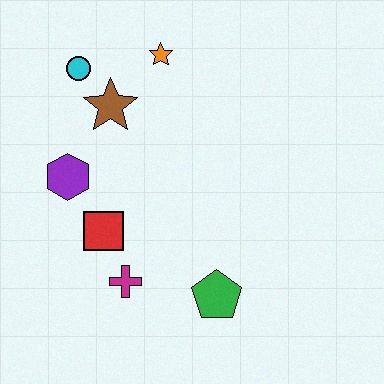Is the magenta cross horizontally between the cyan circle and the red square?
No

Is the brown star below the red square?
No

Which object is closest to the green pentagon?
The magenta cross is closest to the green pentagon.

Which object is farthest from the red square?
The orange star is farthest from the red square.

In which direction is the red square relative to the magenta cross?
The red square is above the magenta cross.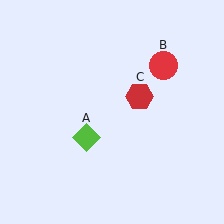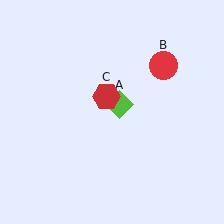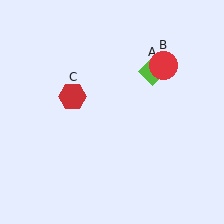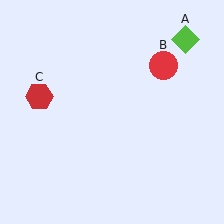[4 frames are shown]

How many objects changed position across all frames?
2 objects changed position: lime diamond (object A), red hexagon (object C).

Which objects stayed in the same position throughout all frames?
Red circle (object B) remained stationary.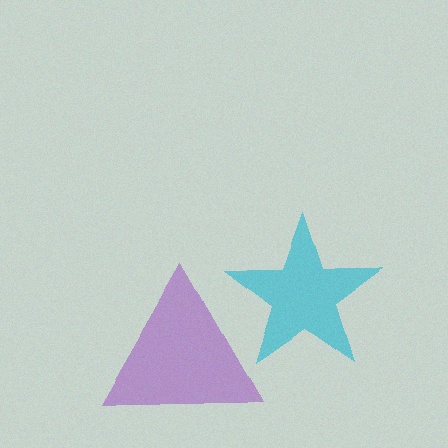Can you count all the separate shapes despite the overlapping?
Yes, there are 2 separate shapes.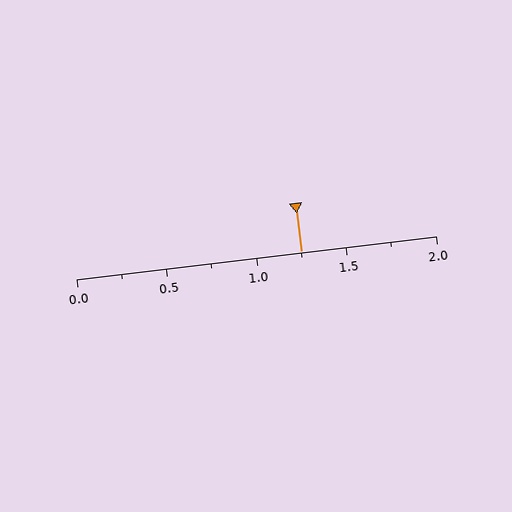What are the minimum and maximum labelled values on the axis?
The axis runs from 0.0 to 2.0.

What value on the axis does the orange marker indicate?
The marker indicates approximately 1.25.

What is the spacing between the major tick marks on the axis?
The major ticks are spaced 0.5 apart.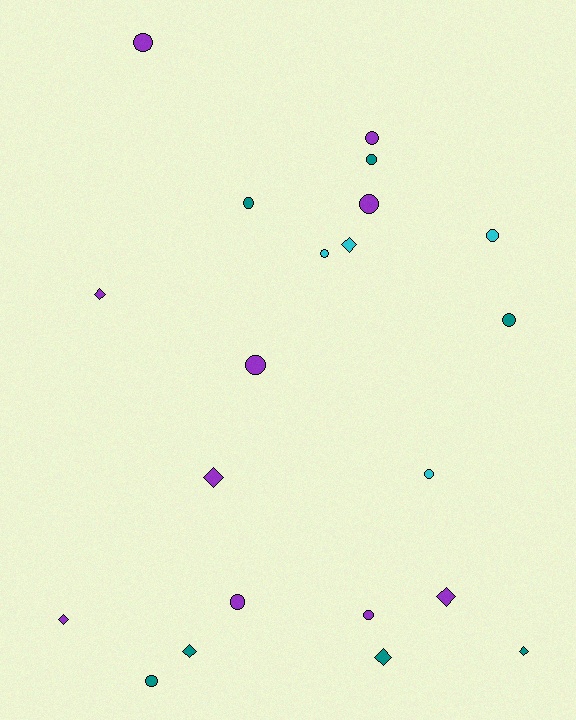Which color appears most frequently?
Purple, with 10 objects.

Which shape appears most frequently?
Circle, with 13 objects.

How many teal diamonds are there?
There are 3 teal diamonds.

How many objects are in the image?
There are 21 objects.